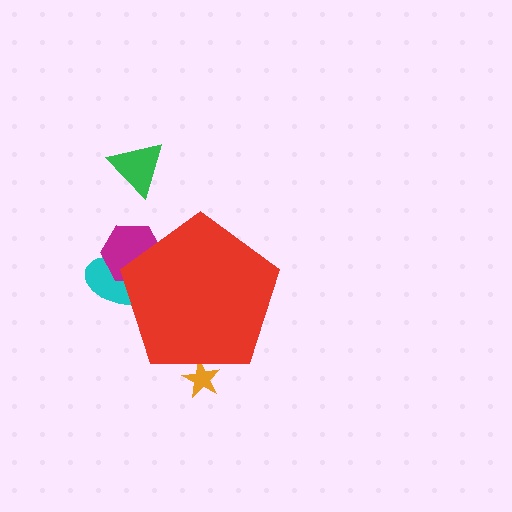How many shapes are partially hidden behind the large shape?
3 shapes are partially hidden.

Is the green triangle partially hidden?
No, the green triangle is fully visible.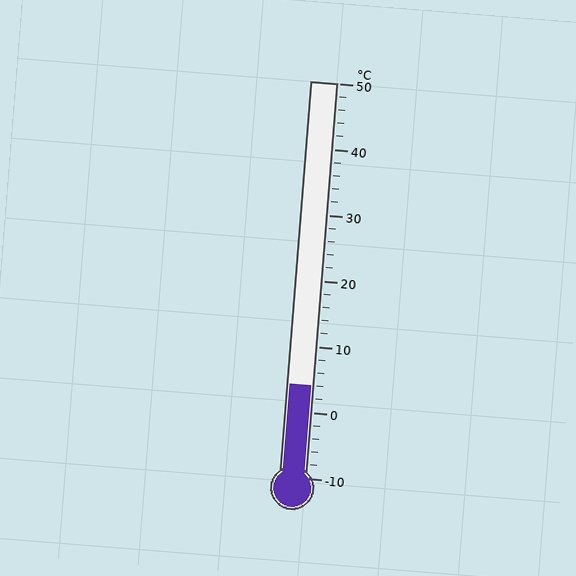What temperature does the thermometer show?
The thermometer shows approximately 4°C.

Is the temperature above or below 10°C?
The temperature is below 10°C.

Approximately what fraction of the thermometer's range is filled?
The thermometer is filled to approximately 25% of its range.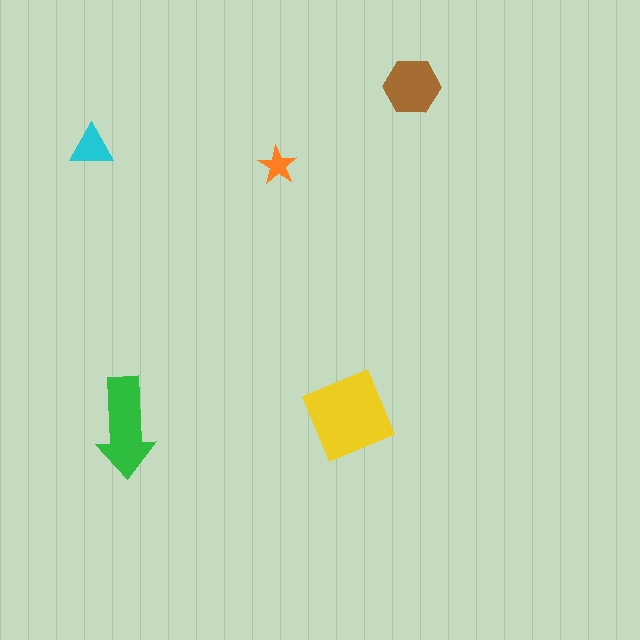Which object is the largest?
The yellow diamond.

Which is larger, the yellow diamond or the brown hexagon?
The yellow diamond.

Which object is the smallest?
The orange star.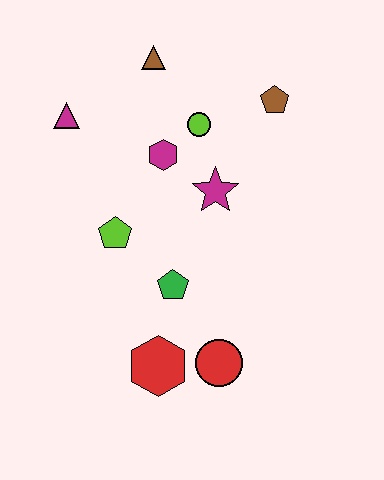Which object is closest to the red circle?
The red hexagon is closest to the red circle.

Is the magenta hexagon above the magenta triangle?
No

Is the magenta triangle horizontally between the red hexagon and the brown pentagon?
No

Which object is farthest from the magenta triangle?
The red circle is farthest from the magenta triangle.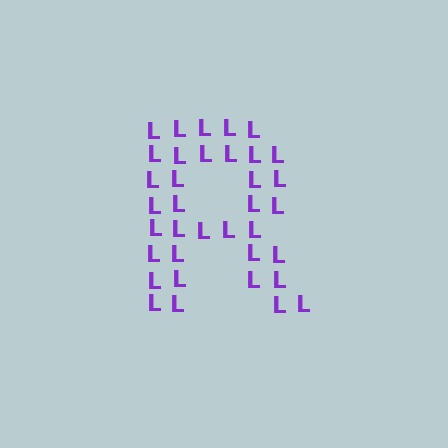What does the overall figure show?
The overall figure shows the letter R.